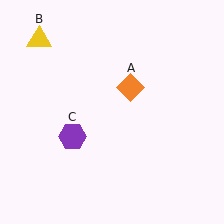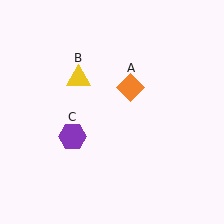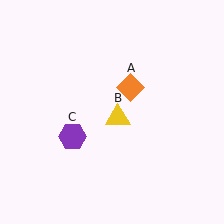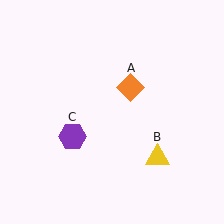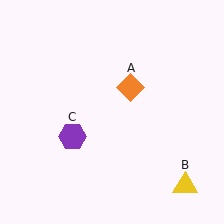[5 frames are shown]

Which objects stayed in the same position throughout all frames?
Orange diamond (object A) and purple hexagon (object C) remained stationary.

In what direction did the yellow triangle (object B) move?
The yellow triangle (object B) moved down and to the right.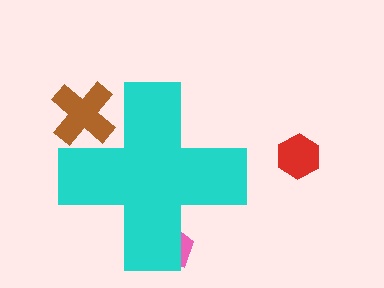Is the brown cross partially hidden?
Yes, the brown cross is partially hidden behind the cyan cross.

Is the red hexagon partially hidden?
No, the red hexagon is fully visible.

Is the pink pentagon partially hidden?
Yes, the pink pentagon is partially hidden behind the cyan cross.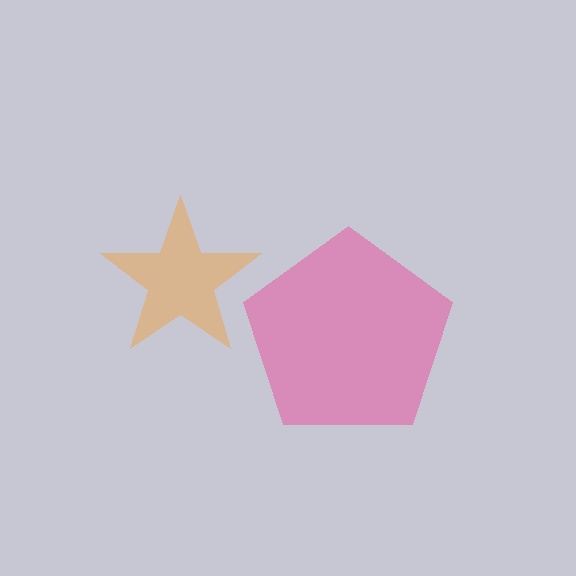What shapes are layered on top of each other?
The layered shapes are: an orange star, a pink pentagon.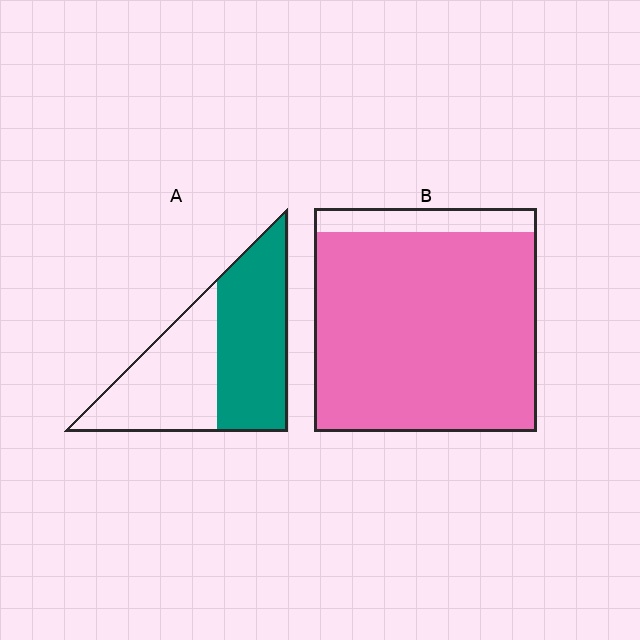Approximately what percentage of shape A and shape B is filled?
A is approximately 55% and B is approximately 90%.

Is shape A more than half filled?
Roughly half.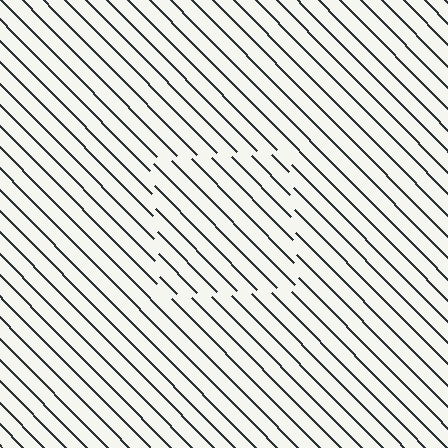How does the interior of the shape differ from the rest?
The interior of the shape contains the same grating, shifted by half a period — the contour is defined by the phase discontinuity where line-ends from the inner and outer gratings abut.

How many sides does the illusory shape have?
4 sides — the line-ends trace a square.